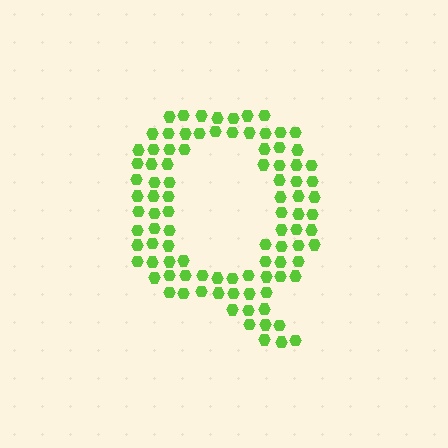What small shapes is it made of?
It is made of small hexagons.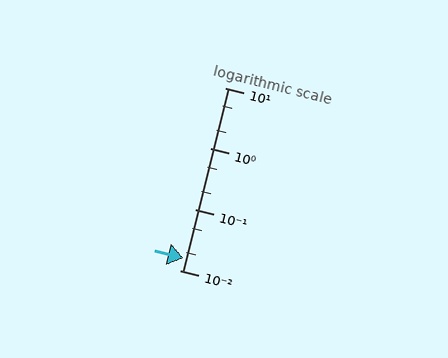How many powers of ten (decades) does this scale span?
The scale spans 3 decades, from 0.01 to 10.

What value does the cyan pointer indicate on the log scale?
The pointer indicates approximately 0.016.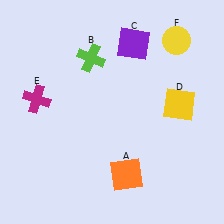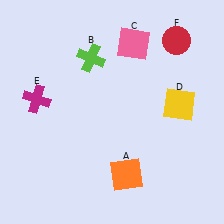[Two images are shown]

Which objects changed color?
C changed from purple to pink. F changed from yellow to red.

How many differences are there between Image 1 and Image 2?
There are 2 differences between the two images.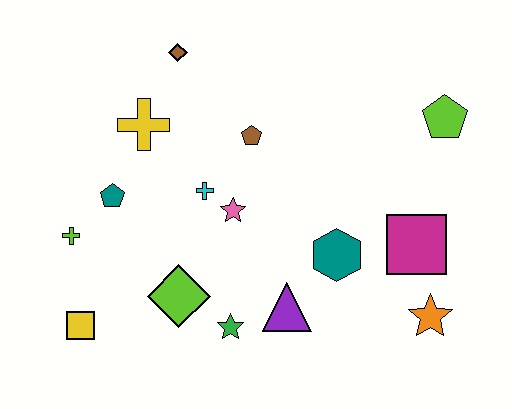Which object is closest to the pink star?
The cyan cross is closest to the pink star.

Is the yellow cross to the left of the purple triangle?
Yes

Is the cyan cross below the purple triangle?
No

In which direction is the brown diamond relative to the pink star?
The brown diamond is above the pink star.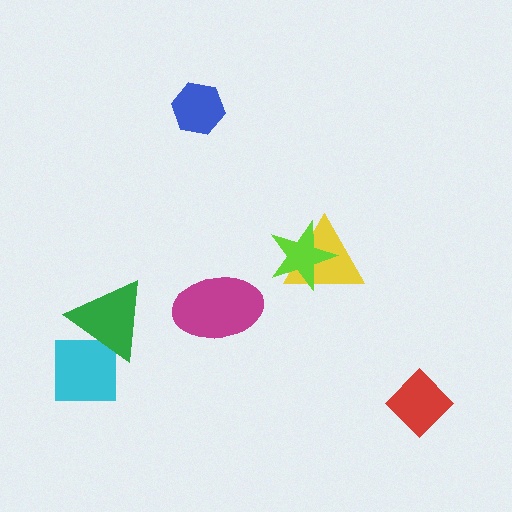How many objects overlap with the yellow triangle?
1 object overlaps with the yellow triangle.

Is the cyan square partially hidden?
Yes, it is partially covered by another shape.